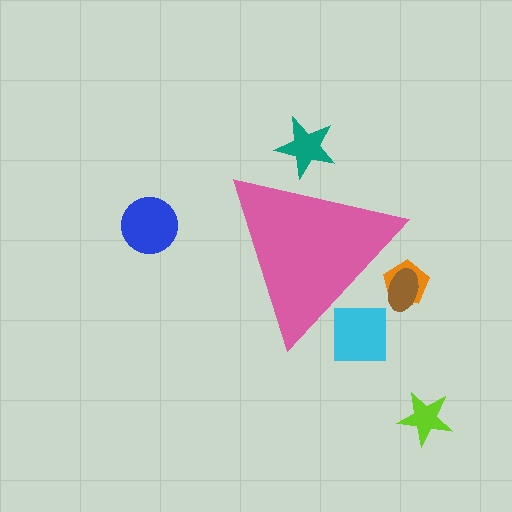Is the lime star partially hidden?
No, the lime star is fully visible.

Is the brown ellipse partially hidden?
Yes, the brown ellipse is partially hidden behind the pink triangle.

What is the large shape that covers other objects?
A pink triangle.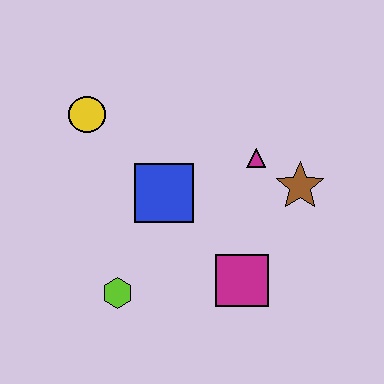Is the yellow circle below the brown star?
No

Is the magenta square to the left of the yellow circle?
No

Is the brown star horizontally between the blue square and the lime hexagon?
No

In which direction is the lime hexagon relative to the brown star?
The lime hexagon is to the left of the brown star.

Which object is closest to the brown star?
The magenta triangle is closest to the brown star.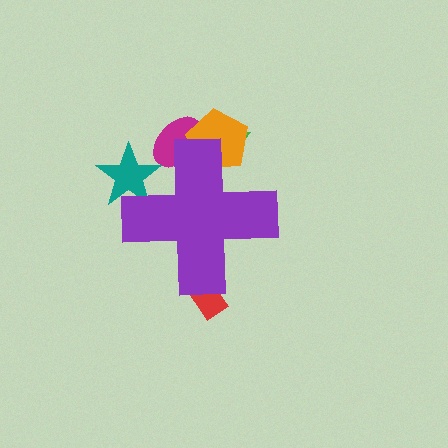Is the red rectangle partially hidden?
Yes, the red rectangle is partially hidden behind the purple cross.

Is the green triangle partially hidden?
Yes, the green triangle is partially hidden behind the purple cross.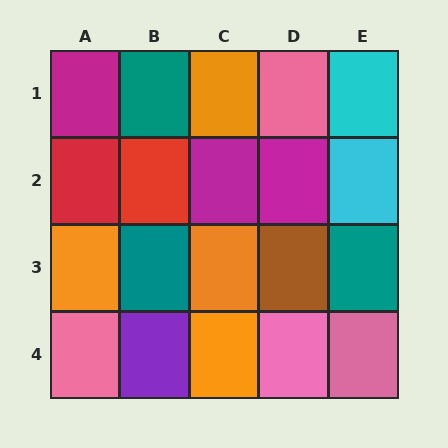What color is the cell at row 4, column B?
Purple.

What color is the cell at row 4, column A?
Pink.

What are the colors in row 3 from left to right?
Orange, teal, orange, brown, teal.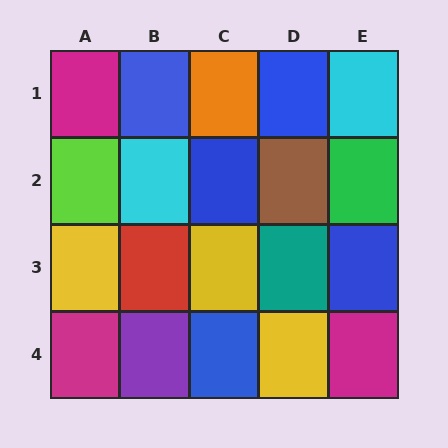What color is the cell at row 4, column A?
Magenta.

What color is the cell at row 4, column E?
Magenta.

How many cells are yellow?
3 cells are yellow.